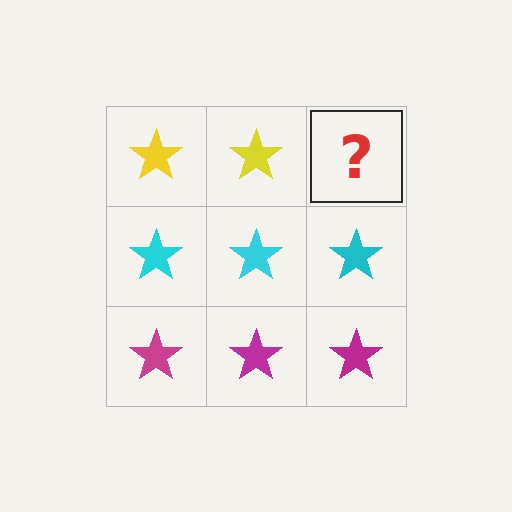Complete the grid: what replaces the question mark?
The question mark should be replaced with a yellow star.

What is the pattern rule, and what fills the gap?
The rule is that each row has a consistent color. The gap should be filled with a yellow star.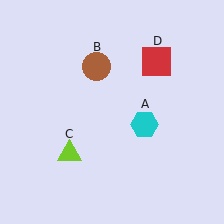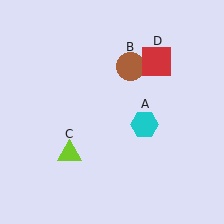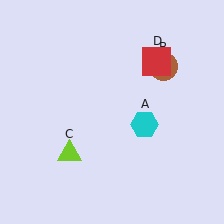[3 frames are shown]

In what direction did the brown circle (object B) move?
The brown circle (object B) moved right.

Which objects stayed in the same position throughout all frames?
Cyan hexagon (object A) and lime triangle (object C) and red square (object D) remained stationary.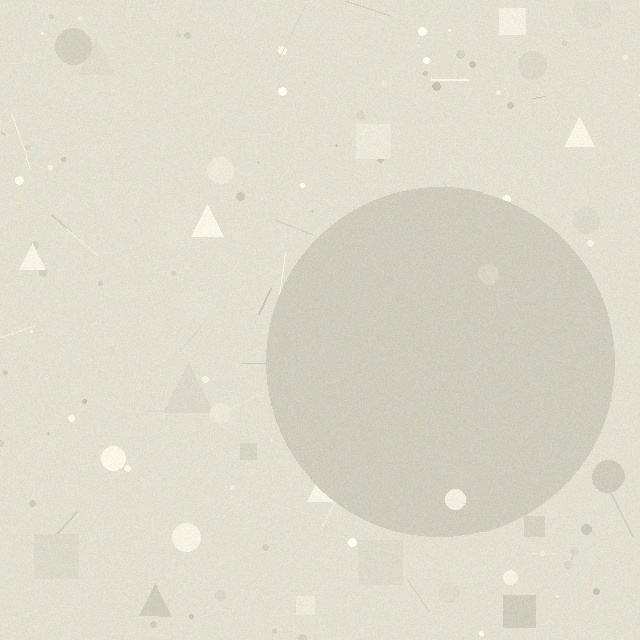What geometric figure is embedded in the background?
A circle is embedded in the background.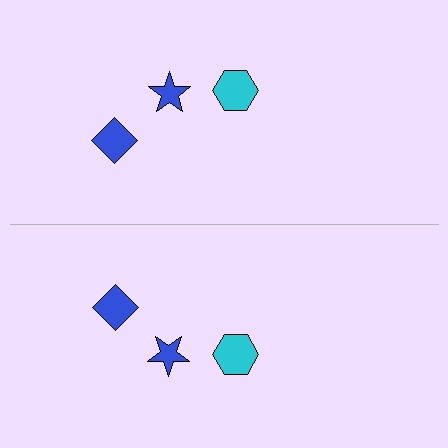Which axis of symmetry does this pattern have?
The pattern has a horizontal axis of symmetry running through the center of the image.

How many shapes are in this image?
There are 6 shapes in this image.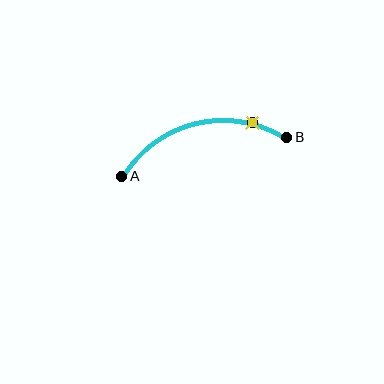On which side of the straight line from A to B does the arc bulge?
The arc bulges above the straight line connecting A and B.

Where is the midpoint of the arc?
The arc midpoint is the point on the curve farthest from the straight line joining A and B. It sits above that line.